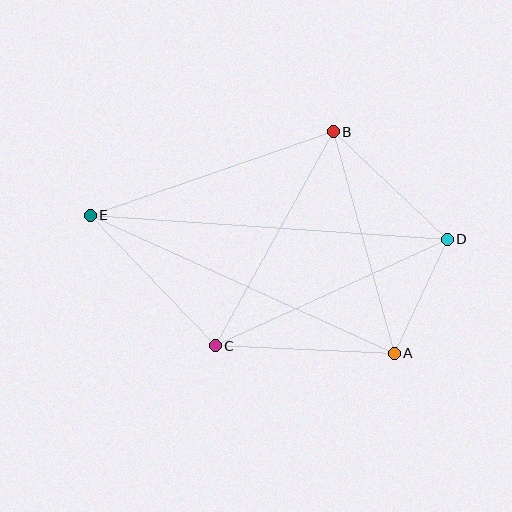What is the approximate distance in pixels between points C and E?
The distance between C and E is approximately 180 pixels.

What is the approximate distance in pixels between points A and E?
The distance between A and E is approximately 334 pixels.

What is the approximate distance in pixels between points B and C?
The distance between B and C is approximately 244 pixels.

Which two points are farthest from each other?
Points D and E are farthest from each other.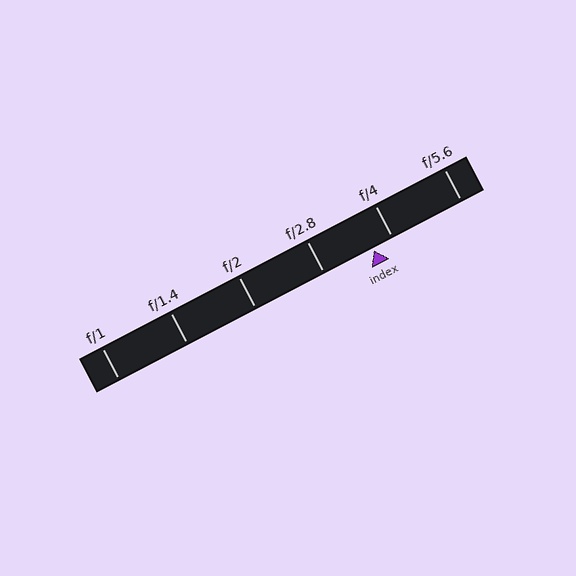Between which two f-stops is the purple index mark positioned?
The index mark is between f/2.8 and f/4.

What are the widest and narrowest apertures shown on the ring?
The widest aperture shown is f/1 and the narrowest is f/5.6.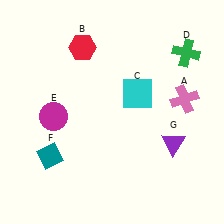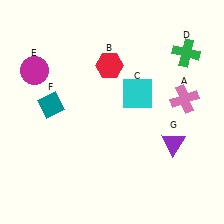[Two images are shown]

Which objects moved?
The objects that moved are: the red hexagon (B), the magenta circle (E), the teal diamond (F).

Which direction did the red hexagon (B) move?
The red hexagon (B) moved right.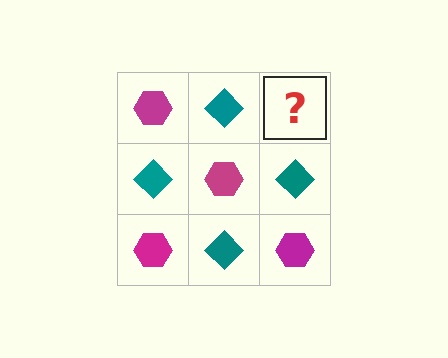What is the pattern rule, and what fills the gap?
The rule is that it alternates magenta hexagon and teal diamond in a checkerboard pattern. The gap should be filled with a magenta hexagon.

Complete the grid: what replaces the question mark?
The question mark should be replaced with a magenta hexagon.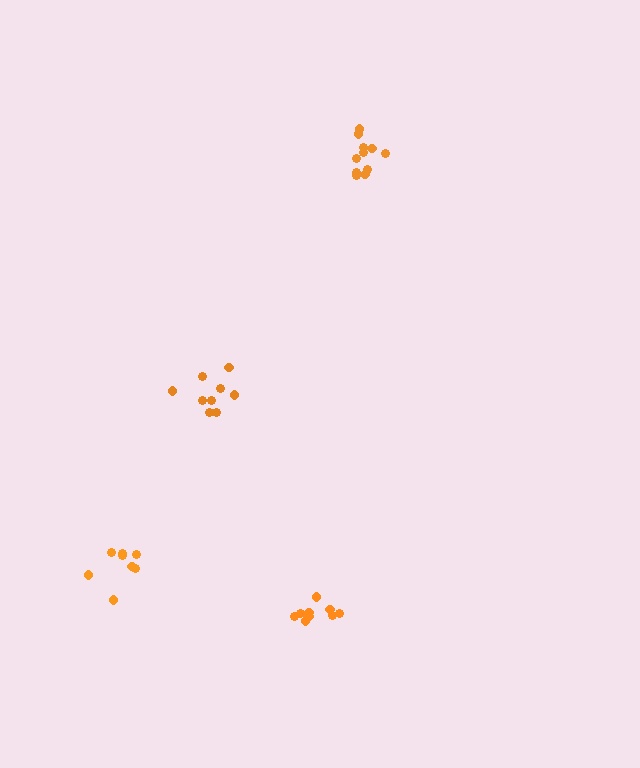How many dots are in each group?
Group 1: 8 dots, Group 2: 9 dots, Group 3: 11 dots, Group 4: 9 dots (37 total).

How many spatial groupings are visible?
There are 4 spatial groupings.